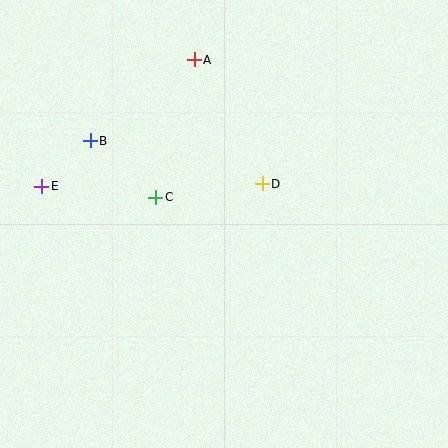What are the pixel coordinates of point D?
Point D is at (262, 184).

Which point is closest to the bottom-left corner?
Point E is closest to the bottom-left corner.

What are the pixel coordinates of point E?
Point E is at (42, 186).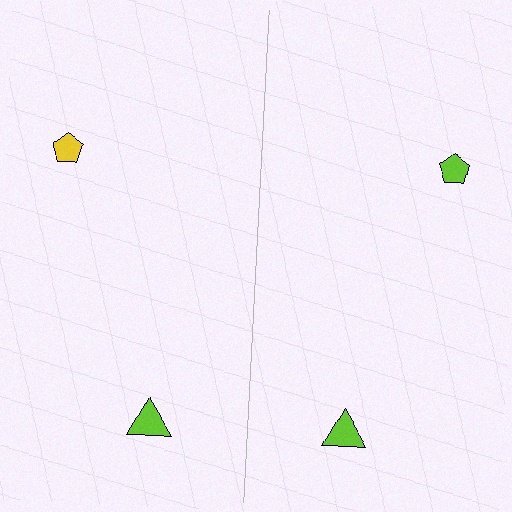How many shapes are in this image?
There are 4 shapes in this image.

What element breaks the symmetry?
The lime pentagon on the right side breaks the symmetry — its mirror counterpart is yellow.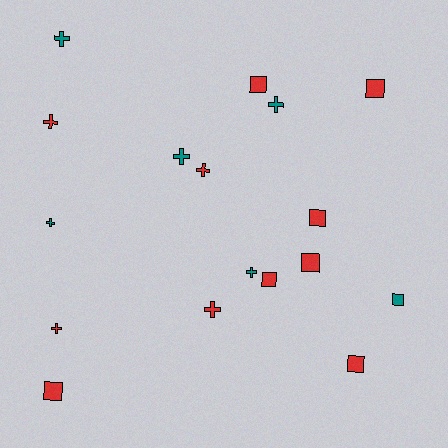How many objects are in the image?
There are 17 objects.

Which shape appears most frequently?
Cross, with 9 objects.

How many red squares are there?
There are 7 red squares.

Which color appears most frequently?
Red, with 11 objects.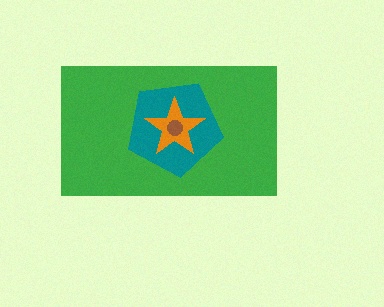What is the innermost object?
The brown circle.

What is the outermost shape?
The green rectangle.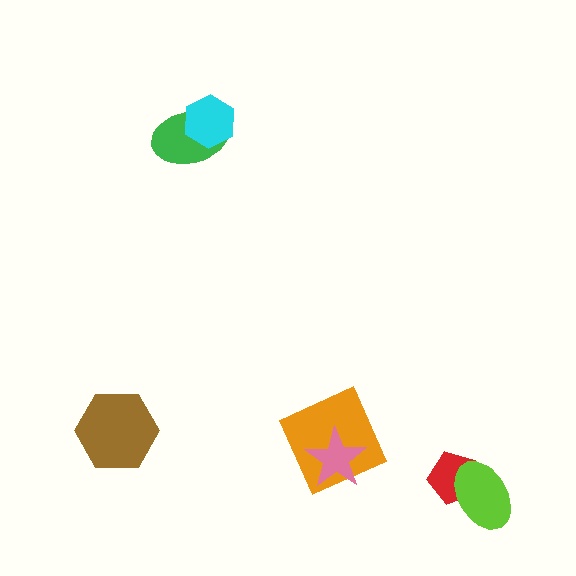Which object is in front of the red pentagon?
The lime ellipse is in front of the red pentagon.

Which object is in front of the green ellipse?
The cyan hexagon is in front of the green ellipse.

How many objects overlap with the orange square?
1 object overlaps with the orange square.